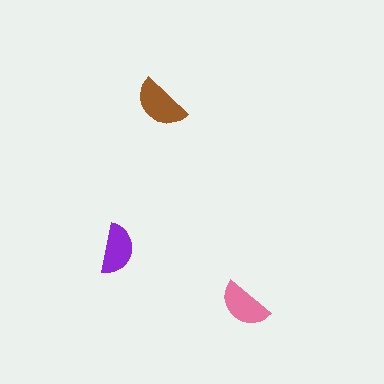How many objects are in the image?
There are 3 objects in the image.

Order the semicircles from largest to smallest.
the brown one, the pink one, the purple one.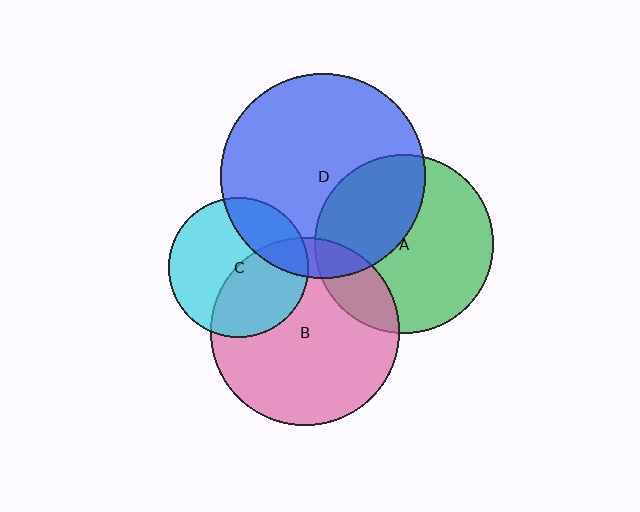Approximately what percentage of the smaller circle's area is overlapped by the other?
Approximately 45%.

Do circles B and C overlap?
Yes.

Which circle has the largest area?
Circle D (blue).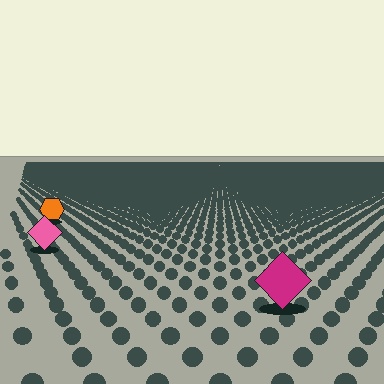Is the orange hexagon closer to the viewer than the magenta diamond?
No. The magenta diamond is closer — you can tell from the texture gradient: the ground texture is coarser near it.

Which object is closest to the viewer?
The magenta diamond is closest. The texture marks near it are larger and more spread out.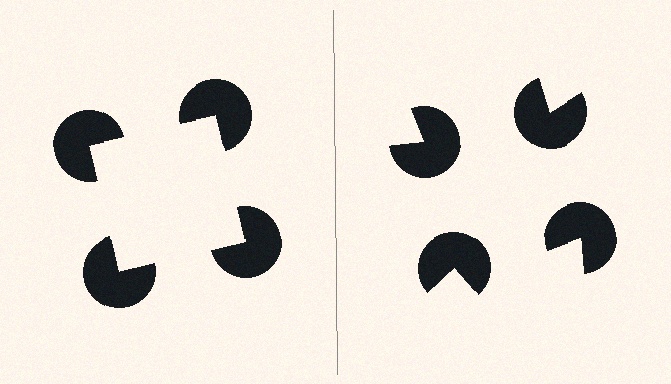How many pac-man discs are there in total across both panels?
8 — 4 on each side.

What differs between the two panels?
The pac-man discs are positioned identically on both sides; only the wedge orientations differ. On the left they align to a square; on the right they are misaligned.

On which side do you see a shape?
An illusory square appears on the left side. On the right side the wedge cuts are rotated, so no coherent shape forms.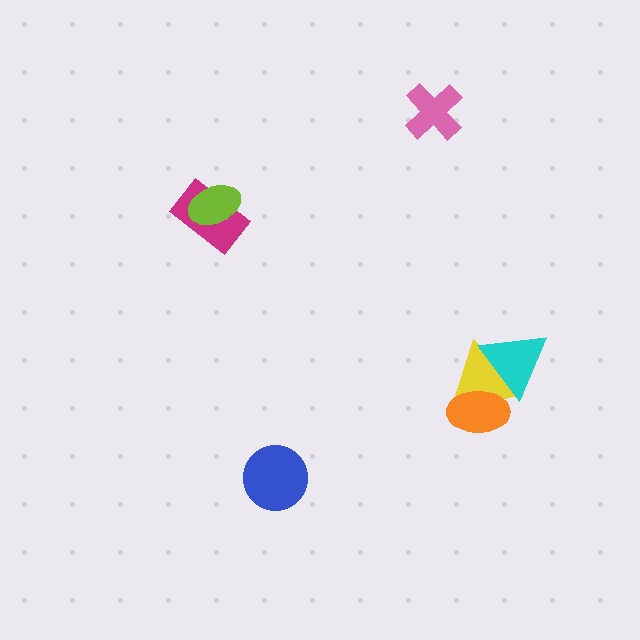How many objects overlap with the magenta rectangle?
1 object overlaps with the magenta rectangle.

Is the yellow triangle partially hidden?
Yes, it is partially covered by another shape.